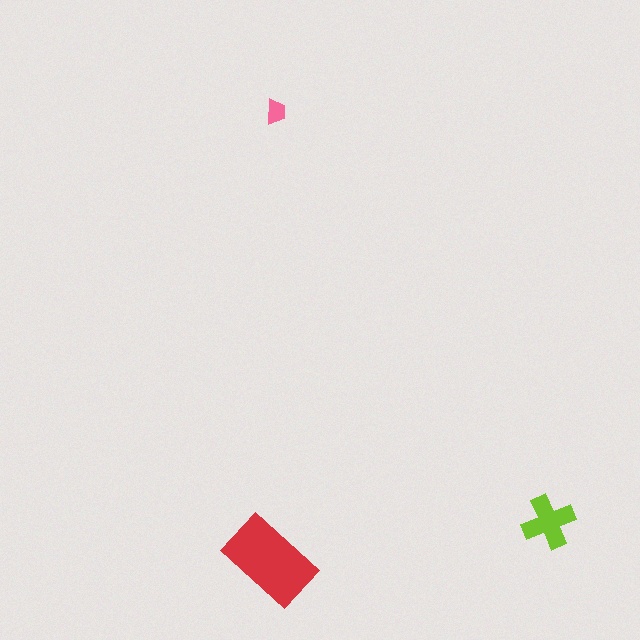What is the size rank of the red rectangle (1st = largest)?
1st.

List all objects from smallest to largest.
The pink trapezoid, the lime cross, the red rectangle.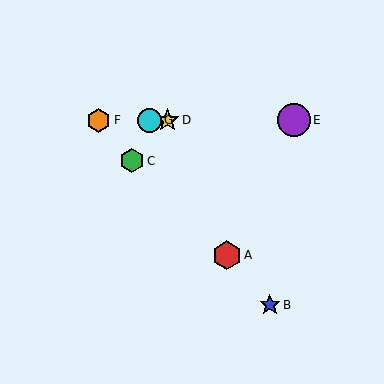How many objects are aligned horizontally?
4 objects (D, E, F, G) are aligned horizontally.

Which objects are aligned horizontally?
Objects D, E, F, G are aligned horizontally.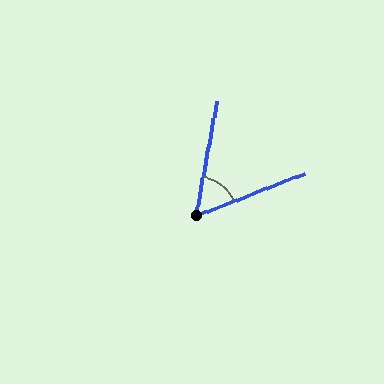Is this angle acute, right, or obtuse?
It is acute.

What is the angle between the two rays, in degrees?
Approximately 58 degrees.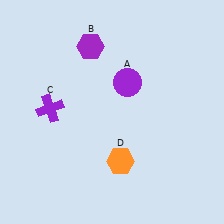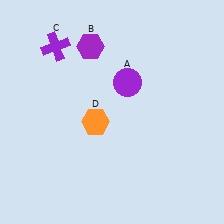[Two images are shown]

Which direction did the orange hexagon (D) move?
The orange hexagon (D) moved up.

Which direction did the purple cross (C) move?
The purple cross (C) moved up.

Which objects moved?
The objects that moved are: the purple cross (C), the orange hexagon (D).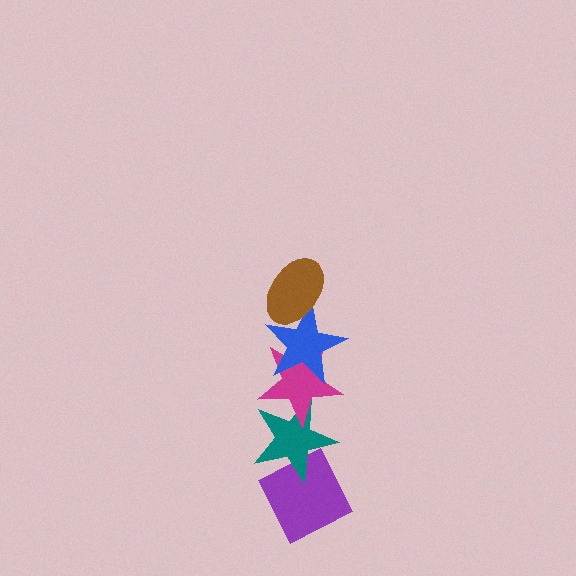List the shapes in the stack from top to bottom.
From top to bottom: the brown ellipse, the blue star, the magenta star, the teal star, the purple diamond.